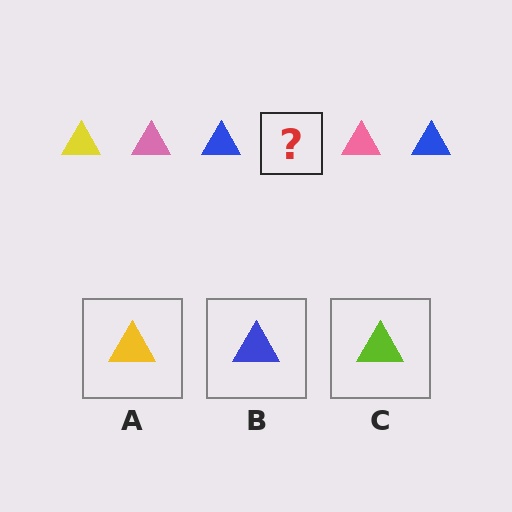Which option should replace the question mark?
Option A.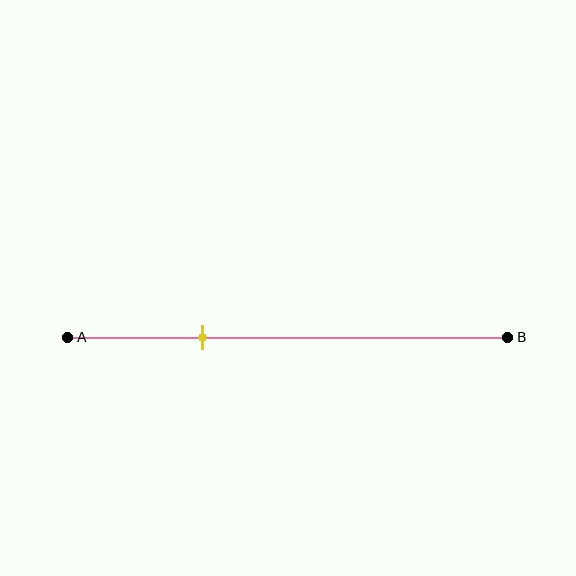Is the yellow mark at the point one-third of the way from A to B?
Yes, the mark is approximately at the one-third point.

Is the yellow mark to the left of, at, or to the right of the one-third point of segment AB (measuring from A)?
The yellow mark is approximately at the one-third point of segment AB.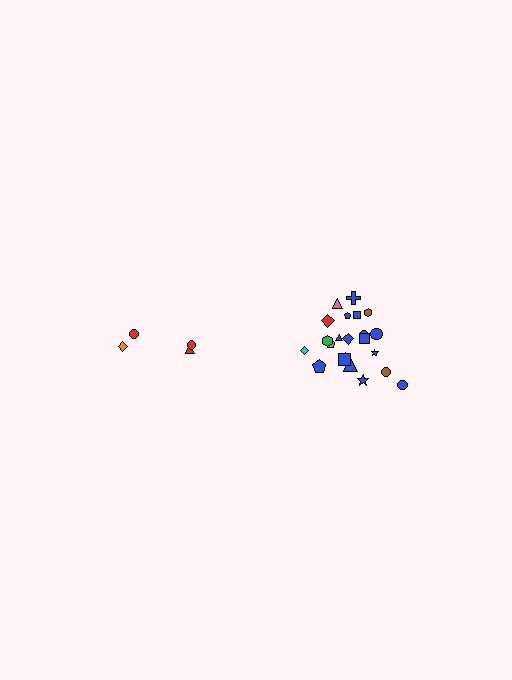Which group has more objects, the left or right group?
The right group.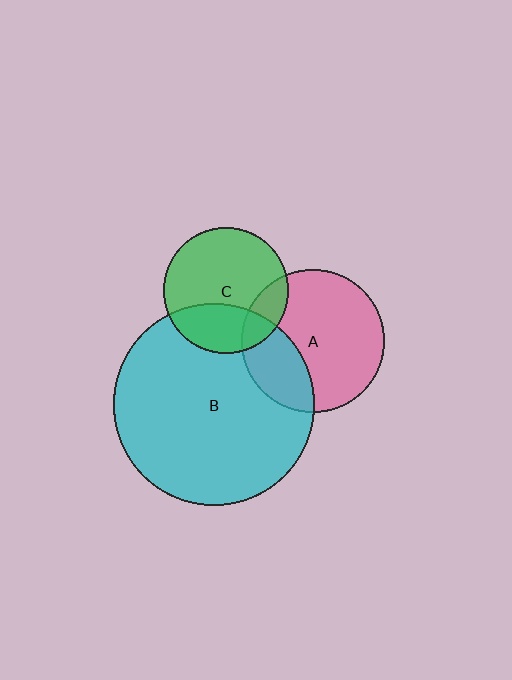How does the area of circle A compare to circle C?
Approximately 1.3 times.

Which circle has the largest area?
Circle B (cyan).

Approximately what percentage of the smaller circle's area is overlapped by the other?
Approximately 30%.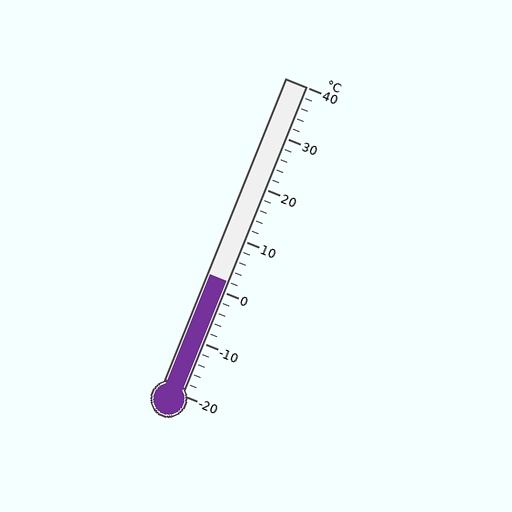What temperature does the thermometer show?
The thermometer shows approximately 2°C.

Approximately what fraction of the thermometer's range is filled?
The thermometer is filled to approximately 35% of its range.